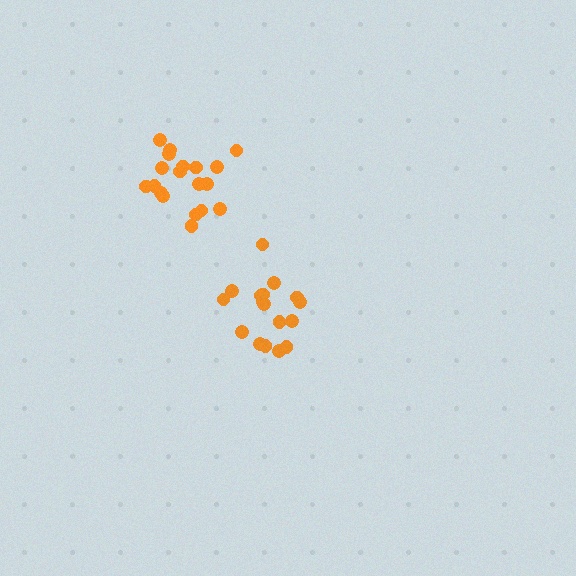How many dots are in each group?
Group 1: 17 dots, Group 2: 19 dots (36 total).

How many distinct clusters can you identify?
There are 2 distinct clusters.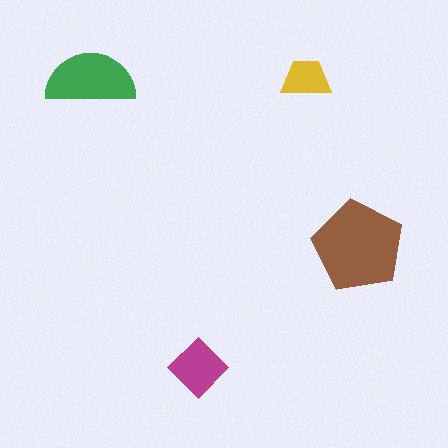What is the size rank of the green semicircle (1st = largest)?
2nd.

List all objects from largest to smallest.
The brown pentagon, the green semicircle, the magenta diamond, the yellow trapezoid.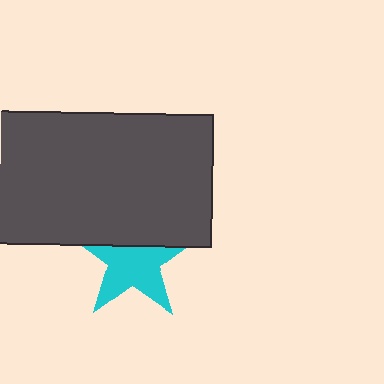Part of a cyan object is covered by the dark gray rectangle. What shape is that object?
It is a star.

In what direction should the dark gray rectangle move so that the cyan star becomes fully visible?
The dark gray rectangle should move up. That is the shortest direction to clear the overlap and leave the cyan star fully visible.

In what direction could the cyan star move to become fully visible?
The cyan star could move down. That would shift it out from behind the dark gray rectangle entirely.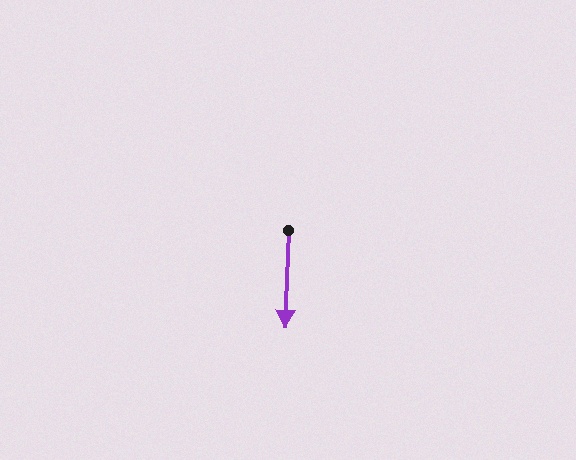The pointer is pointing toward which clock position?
Roughly 6 o'clock.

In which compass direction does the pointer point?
South.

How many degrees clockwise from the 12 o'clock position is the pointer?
Approximately 182 degrees.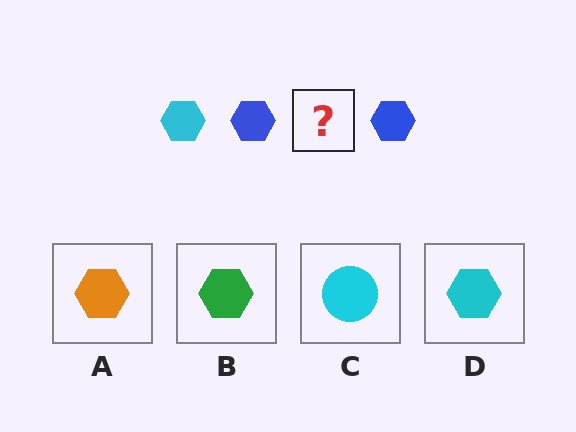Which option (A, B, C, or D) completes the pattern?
D.